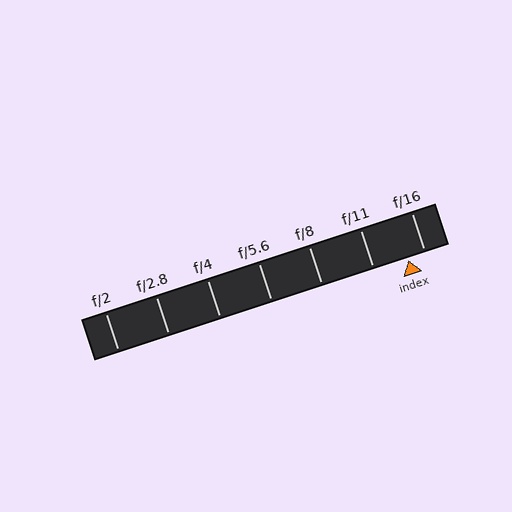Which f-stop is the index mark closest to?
The index mark is closest to f/16.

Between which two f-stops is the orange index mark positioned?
The index mark is between f/11 and f/16.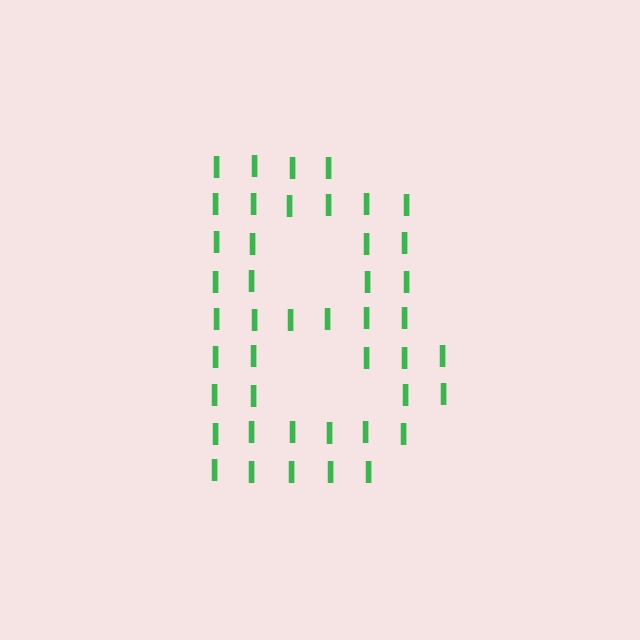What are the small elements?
The small elements are letter I's.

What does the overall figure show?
The overall figure shows the letter B.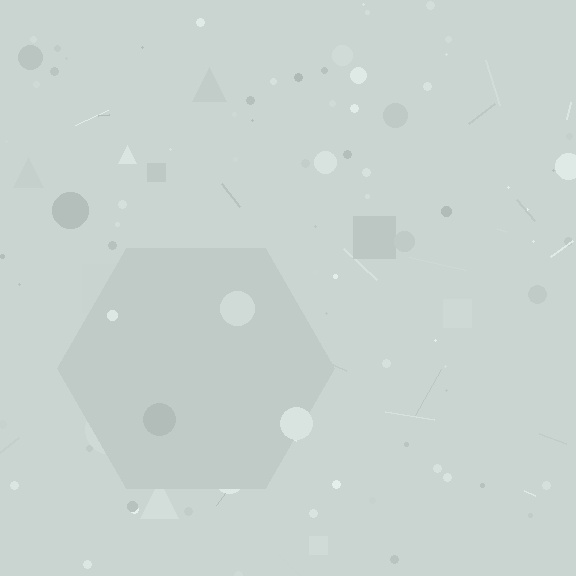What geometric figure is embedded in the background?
A hexagon is embedded in the background.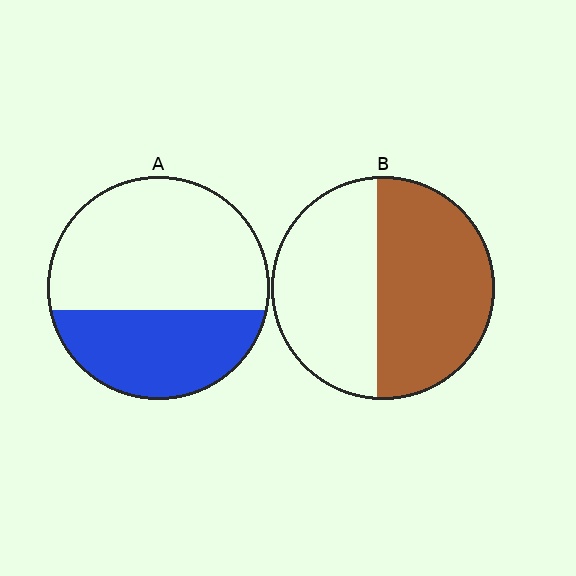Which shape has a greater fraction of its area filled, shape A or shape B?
Shape B.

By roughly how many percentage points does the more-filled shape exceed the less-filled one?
By roughly 15 percentage points (B over A).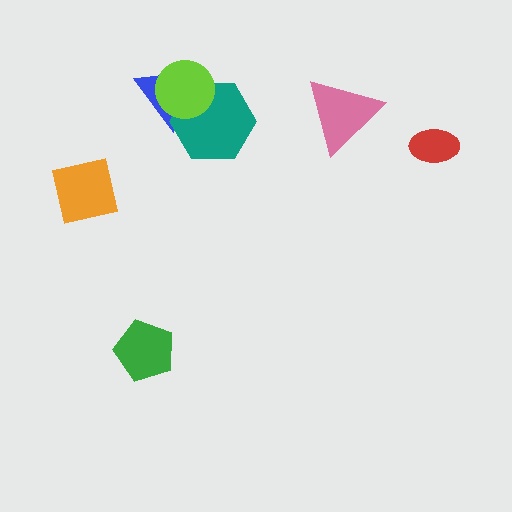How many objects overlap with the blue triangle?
2 objects overlap with the blue triangle.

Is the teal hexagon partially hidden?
Yes, it is partially covered by another shape.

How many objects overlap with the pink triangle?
0 objects overlap with the pink triangle.